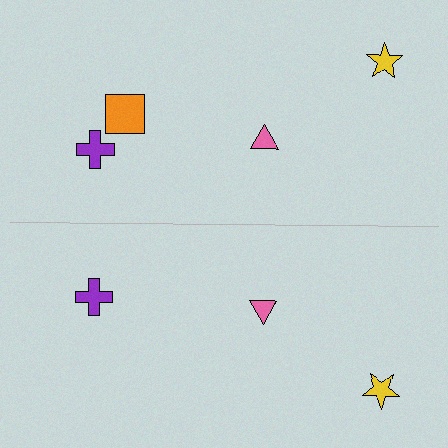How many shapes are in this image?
There are 7 shapes in this image.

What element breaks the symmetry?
A orange square is missing from the bottom side.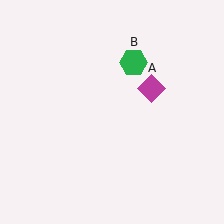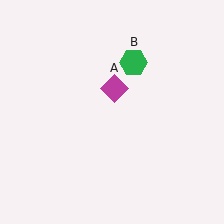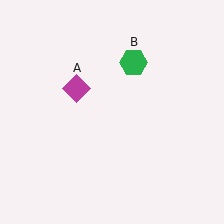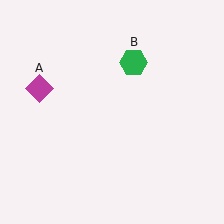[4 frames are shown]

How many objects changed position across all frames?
1 object changed position: magenta diamond (object A).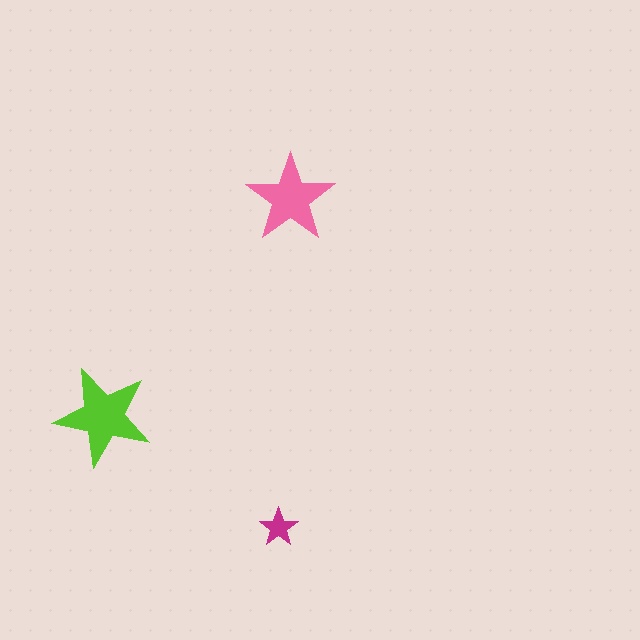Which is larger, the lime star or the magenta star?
The lime one.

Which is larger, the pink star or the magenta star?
The pink one.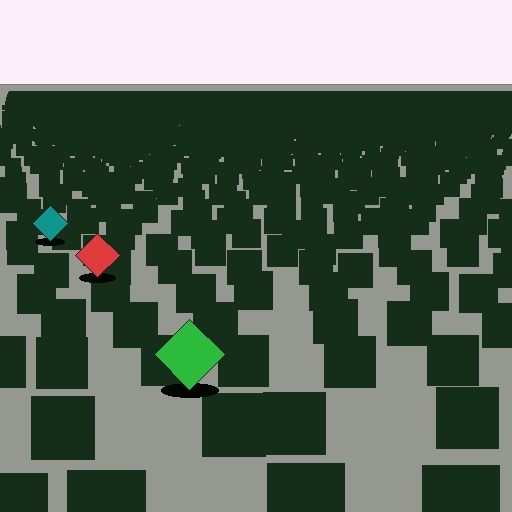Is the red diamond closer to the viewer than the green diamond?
No. The green diamond is closer — you can tell from the texture gradient: the ground texture is coarser near it.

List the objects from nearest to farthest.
From nearest to farthest: the green diamond, the red diamond, the teal diamond.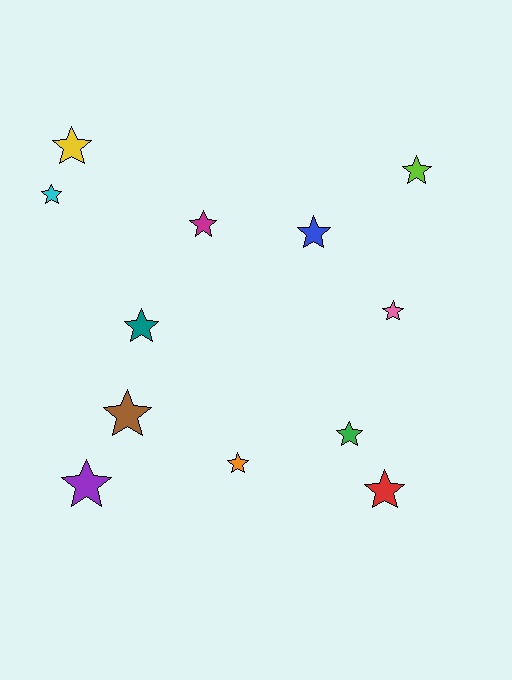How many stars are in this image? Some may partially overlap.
There are 12 stars.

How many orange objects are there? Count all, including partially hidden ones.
There is 1 orange object.